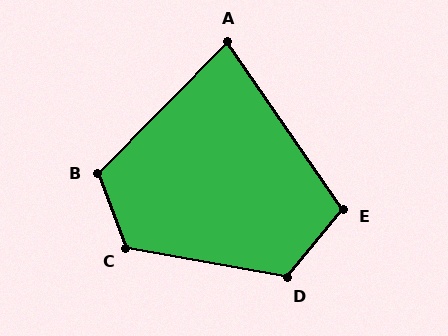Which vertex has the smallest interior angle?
A, at approximately 79 degrees.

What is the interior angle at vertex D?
Approximately 119 degrees (obtuse).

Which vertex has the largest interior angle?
C, at approximately 121 degrees.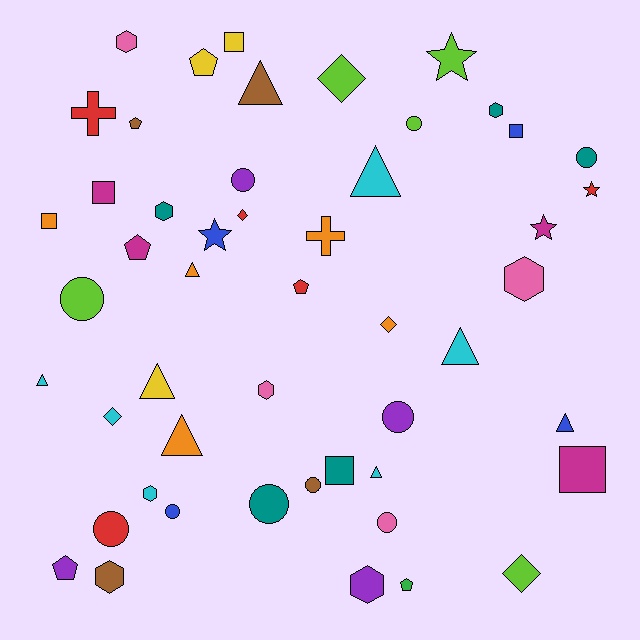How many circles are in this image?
There are 10 circles.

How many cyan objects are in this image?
There are 6 cyan objects.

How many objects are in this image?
There are 50 objects.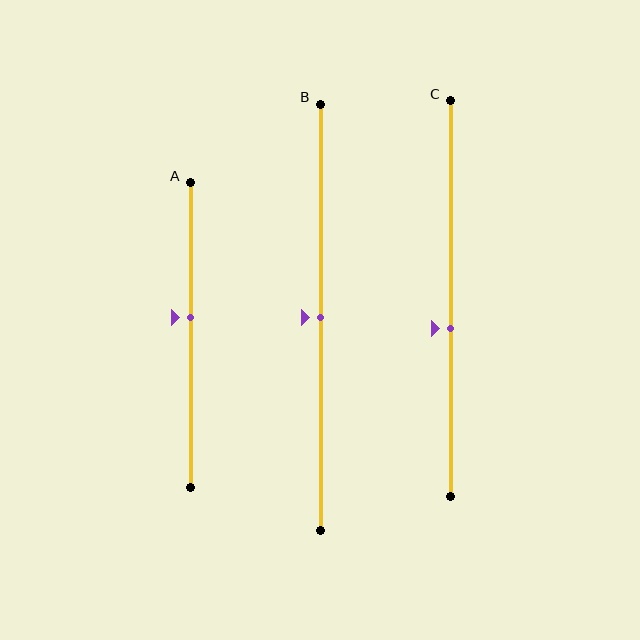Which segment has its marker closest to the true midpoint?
Segment B has its marker closest to the true midpoint.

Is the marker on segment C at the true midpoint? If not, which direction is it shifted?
No, the marker on segment C is shifted downward by about 8% of the segment length.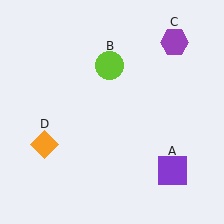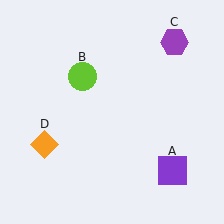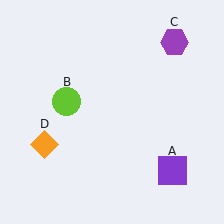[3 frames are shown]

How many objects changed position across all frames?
1 object changed position: lime circle (object B).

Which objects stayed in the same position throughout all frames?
Purple square (object A) and purple hexagon (object C) and orange diamond (object D) remained stationary.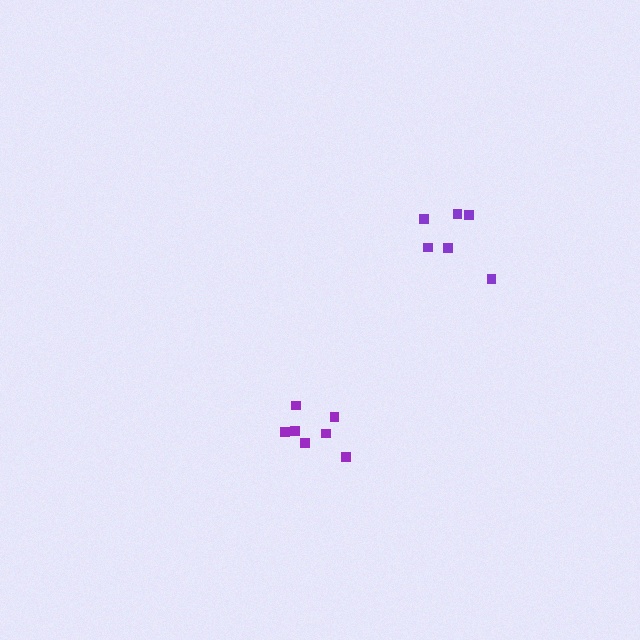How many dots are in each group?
Group 1: 7 dots, Group 2: 6 dots (13 total).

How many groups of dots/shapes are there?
There are 2 groups.